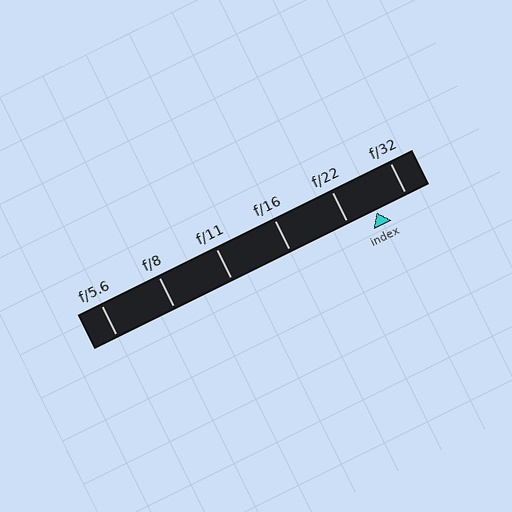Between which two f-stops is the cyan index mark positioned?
The index mark is between f/22 and f/32.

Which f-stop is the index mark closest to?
The index mark is closest to f/22.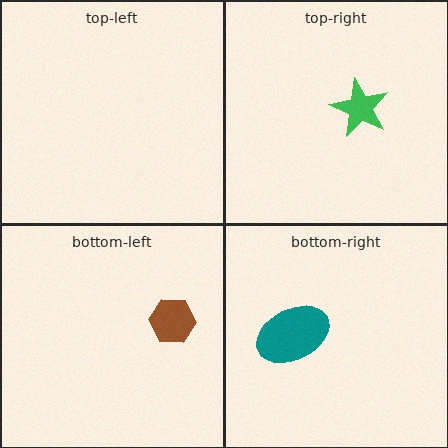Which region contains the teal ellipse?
The bottom-right region.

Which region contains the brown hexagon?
The bottom-left region.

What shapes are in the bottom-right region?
The teal ellipse.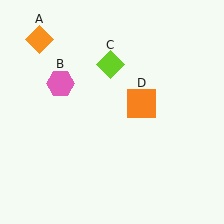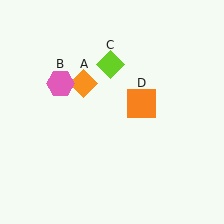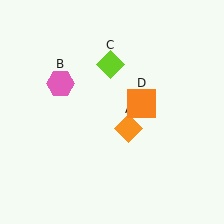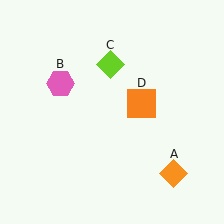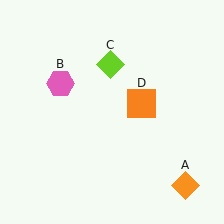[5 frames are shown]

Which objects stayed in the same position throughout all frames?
Pink hexagon (object B) and lime diamond (object C) and orange square (object D) remained stationary.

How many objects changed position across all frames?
1 object changed position: orange diamond (object A).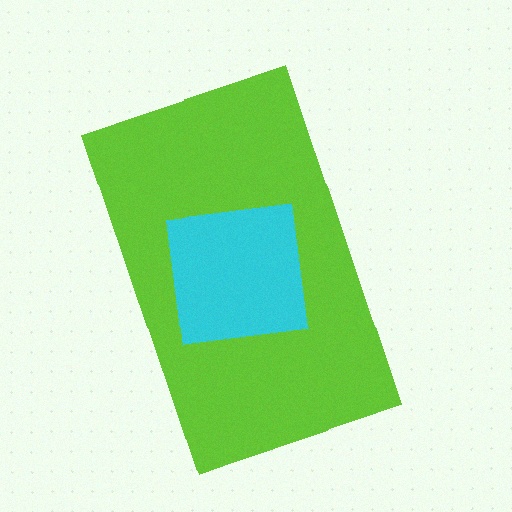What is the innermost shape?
The cyan square.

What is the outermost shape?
The lime rectangle.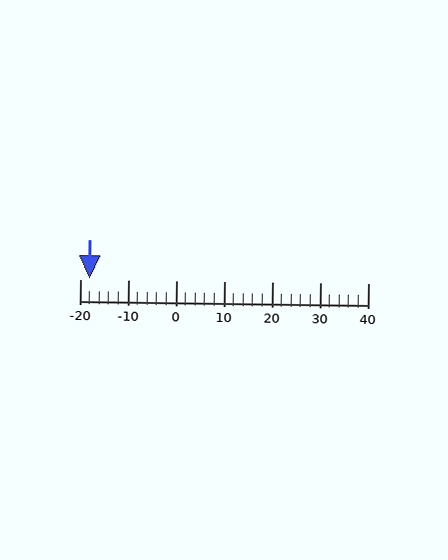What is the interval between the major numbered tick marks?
The major tick marks are spaced 10 units apart.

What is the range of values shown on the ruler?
The ruler shows values from -20 to 40.